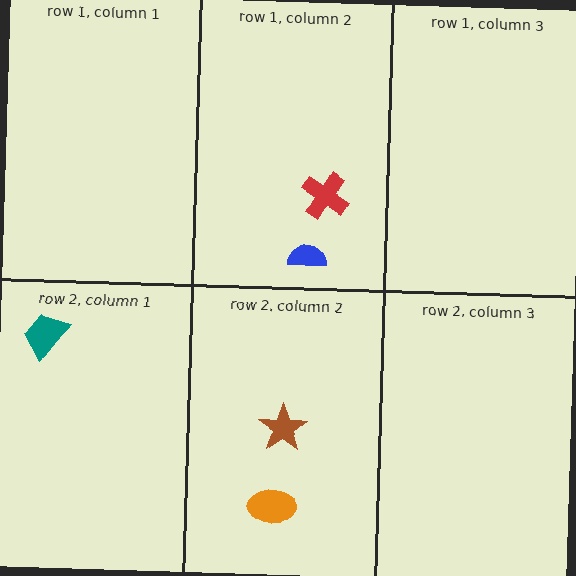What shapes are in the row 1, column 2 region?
The blue semicircle, the red cross.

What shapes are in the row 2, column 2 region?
The brown star, the orange ellipse.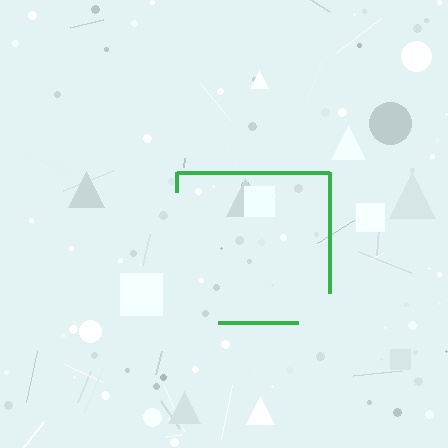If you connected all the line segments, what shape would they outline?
They would outline a square.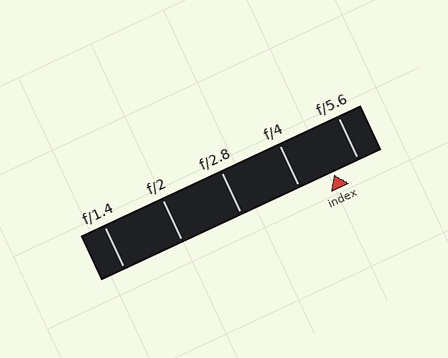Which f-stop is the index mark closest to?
The index mark is closest to f/5.6.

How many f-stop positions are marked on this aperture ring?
There are 5 f-stop positions marked.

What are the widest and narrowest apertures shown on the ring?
The widest aperture shown is f/1.4 and the narrowest is f/5.6.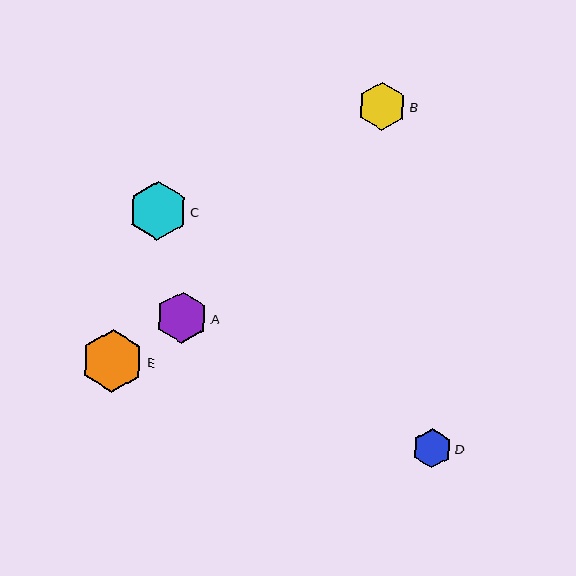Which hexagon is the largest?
Hexagon E is the largest with a size of approximately 62 pixels.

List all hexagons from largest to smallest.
From largest to smallest: E, C, A, B, D.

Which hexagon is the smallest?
Hexagon D is the smallest with a size of approximately 39 pixels.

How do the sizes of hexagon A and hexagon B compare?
Hexagon A and hexagon B are approximately the same size.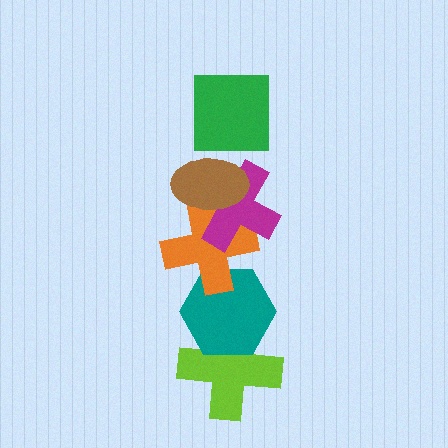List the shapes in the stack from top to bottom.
From top to bottom: the green square, the brown ellipse, the magenta cross, the orange cross, the teal hexagon, the lime cross.